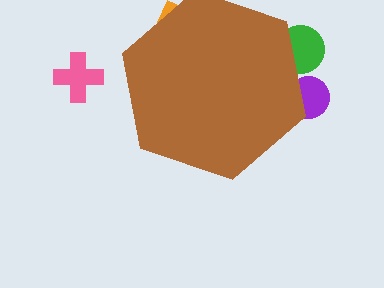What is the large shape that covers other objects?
A brown hexagon.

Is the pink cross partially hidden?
No, the pink cross is fully visible.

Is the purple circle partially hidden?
Yes, the purple circle is partially hidden behind the brown hexagon.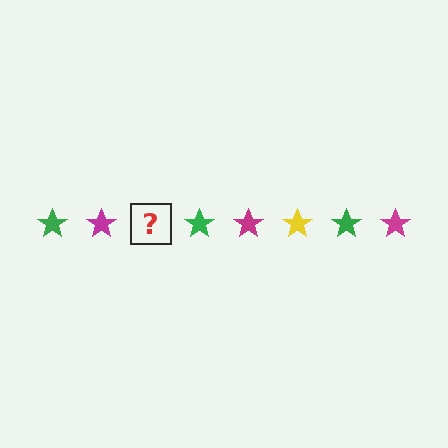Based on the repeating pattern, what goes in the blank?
The blank should be a yellow star.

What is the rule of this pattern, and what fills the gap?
The rule is that the pattern cycles through green, magenta, yellow stars. The gap should be filled with a yellow star.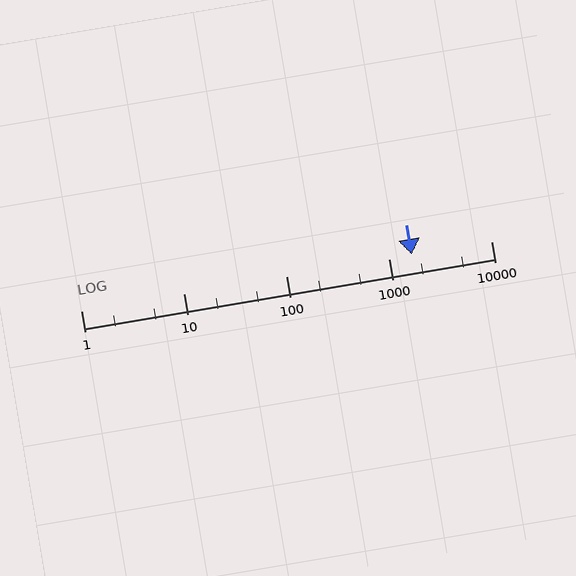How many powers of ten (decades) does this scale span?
The scale spans 4 decades, from 1 to 10000.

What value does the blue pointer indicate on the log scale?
The pointer indicates approximately 1700.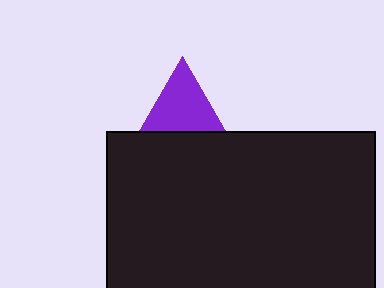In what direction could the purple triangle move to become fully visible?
The purple triangle could move up. That would shift it out from behind the black rectangle entirely.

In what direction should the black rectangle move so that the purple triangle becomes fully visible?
The black rectangle should move down. That is the shortest direction to clear the overlap and leave the purple triangle fully visible.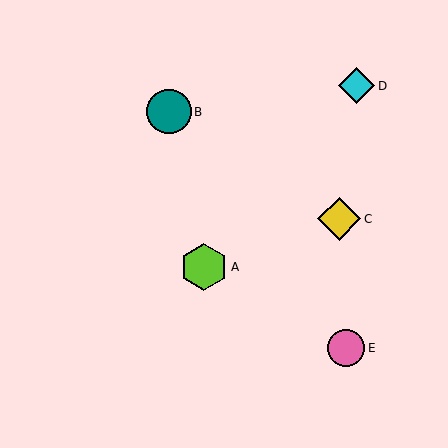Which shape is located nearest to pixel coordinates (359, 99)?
The cyan diamond (labeled D) at (357, 86) is nearest to that location.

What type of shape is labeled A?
Shape A is a lime hexagon.